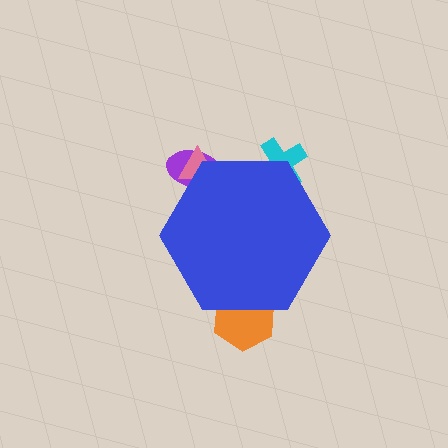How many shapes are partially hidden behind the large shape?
4 shapes are partially hidden.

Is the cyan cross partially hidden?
Yes, the cyan cross is partially hidden behind the blue hexagon.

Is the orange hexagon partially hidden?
Yes, the orange hexagon is partially hidden behind the blue hexagon.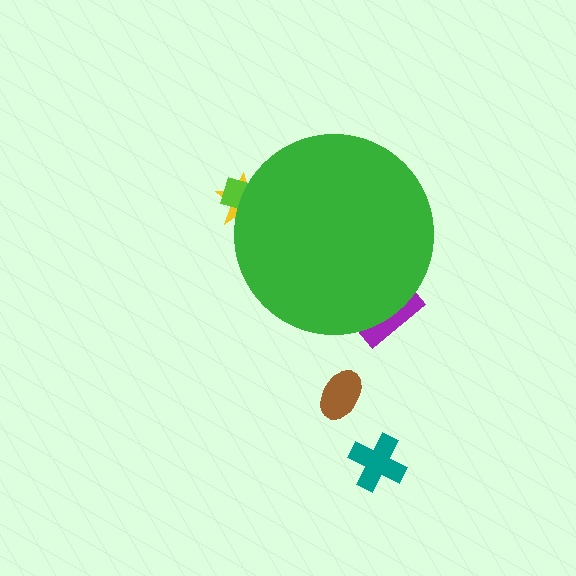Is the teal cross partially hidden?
No, the teal cross is fully visible.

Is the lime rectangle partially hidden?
Yes, the lime rectangle is partially hidden behind the green circle.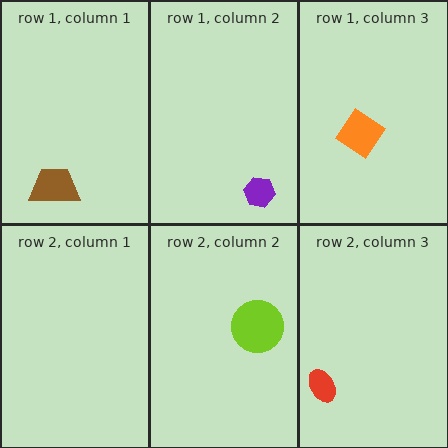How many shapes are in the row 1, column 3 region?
1.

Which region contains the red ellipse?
The row 2, column 3 region.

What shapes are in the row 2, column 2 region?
The lime circle.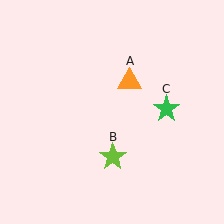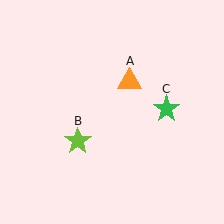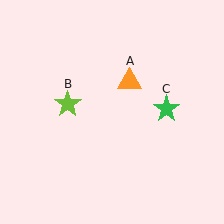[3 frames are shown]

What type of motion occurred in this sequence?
The lime star (object B) rotated clockwise around the center of the scene.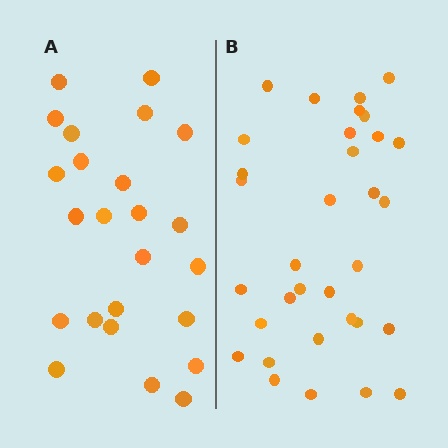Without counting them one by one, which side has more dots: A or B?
Region B (the right region) has more dots.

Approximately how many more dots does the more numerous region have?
Region B has roughly 8 or so more dots than region A.